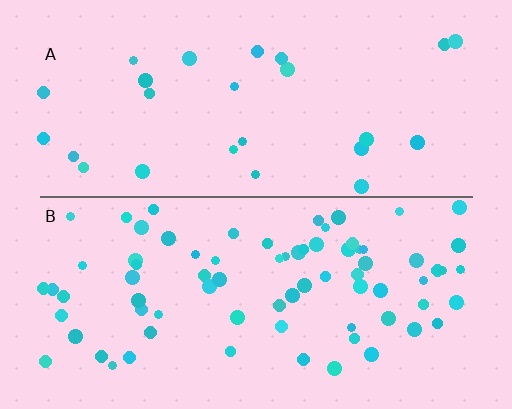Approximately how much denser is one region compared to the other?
Approximately 2.9× — region B over region A.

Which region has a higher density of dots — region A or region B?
B (the bottom).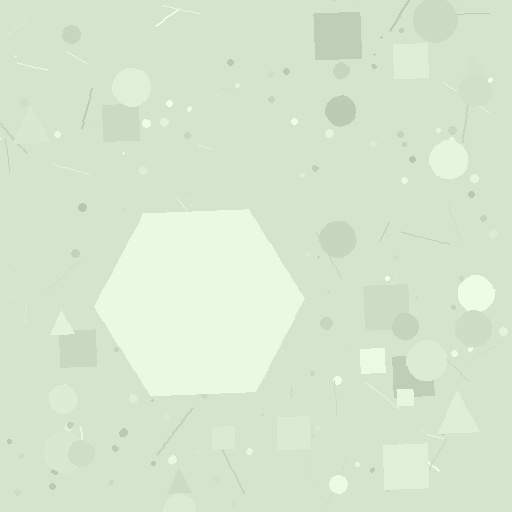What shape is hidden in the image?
A hexagon is hidden in the image.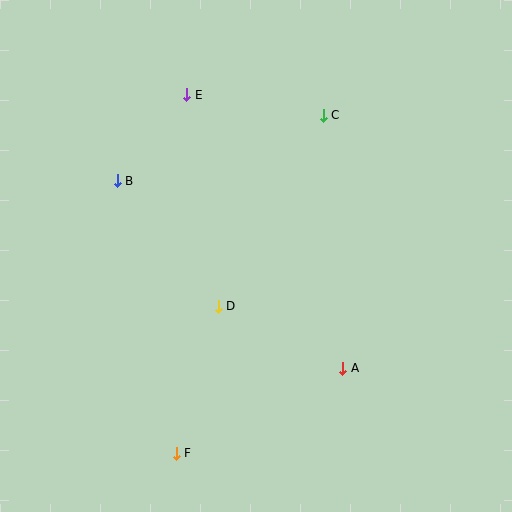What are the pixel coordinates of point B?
Point B is at (117, 181).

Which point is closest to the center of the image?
Point D at (218, 306) is closest to the center.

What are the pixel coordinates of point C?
Point C is at (323, 115).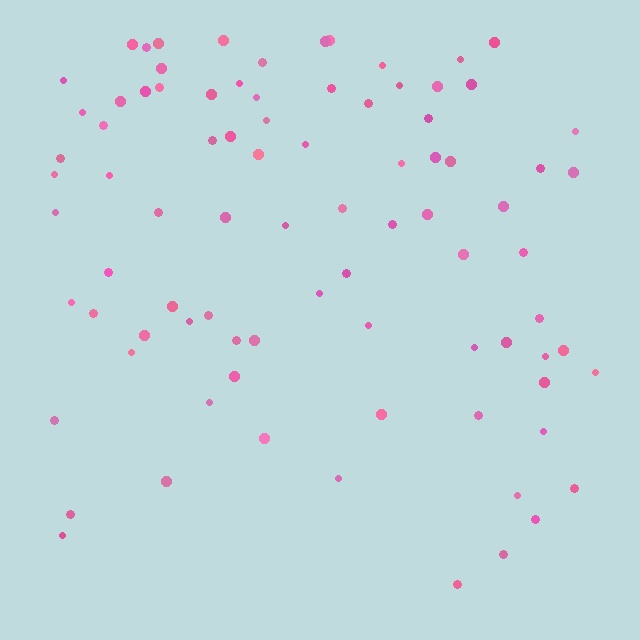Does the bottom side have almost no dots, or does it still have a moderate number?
Still a moderate number, just noticeably fewer than the top.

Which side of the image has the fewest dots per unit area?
The bottom.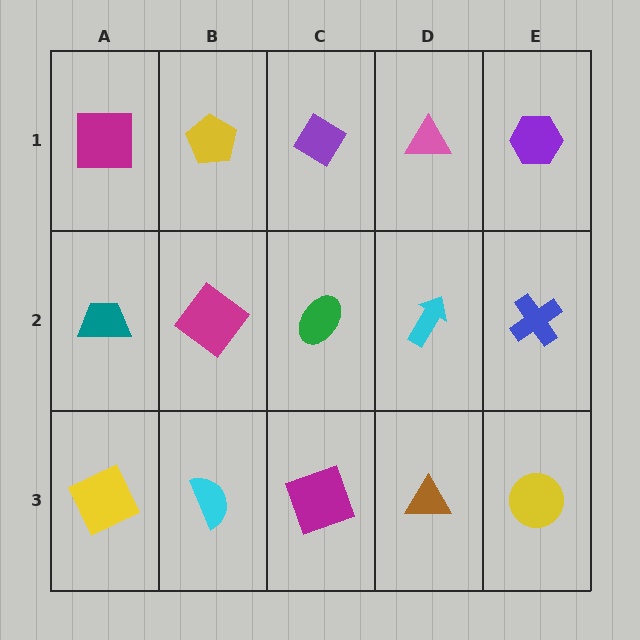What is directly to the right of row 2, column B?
A green ellipse.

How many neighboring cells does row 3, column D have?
3.